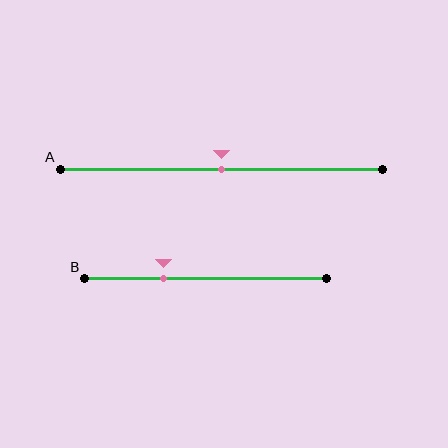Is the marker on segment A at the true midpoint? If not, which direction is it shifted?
Yes, the marker on segment A is at the true midpoint.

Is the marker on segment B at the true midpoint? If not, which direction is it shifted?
No, the marker on segment B is shifted to the left by about 17% of the segment length.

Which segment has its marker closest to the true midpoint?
Segment A has its marker closest to the true midpoint.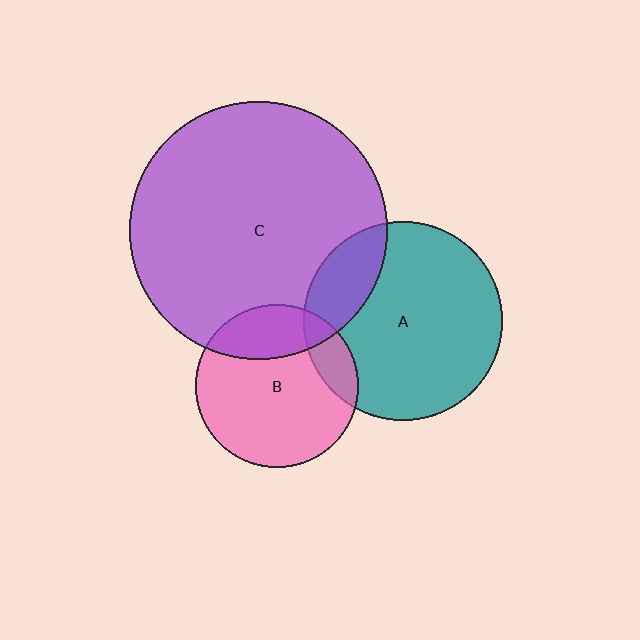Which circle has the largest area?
Circle C (purple).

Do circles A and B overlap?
Yes.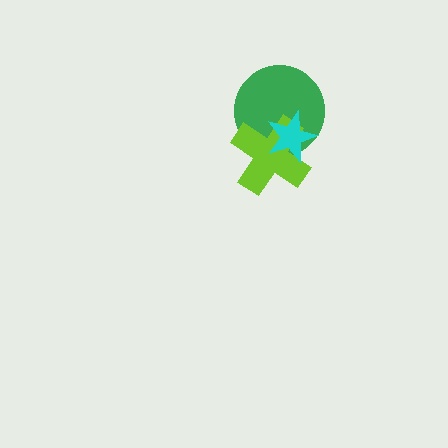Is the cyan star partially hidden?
No, no other shape covers it.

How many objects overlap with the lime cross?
2 objects overlap with the lime cross.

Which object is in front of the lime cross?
The cyan star is in front of the lime cross.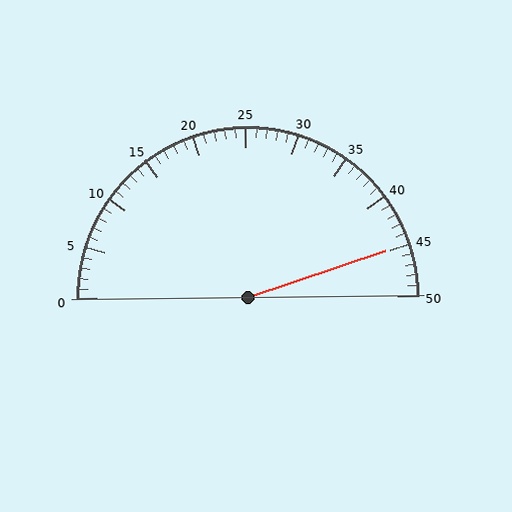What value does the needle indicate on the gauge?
The needle indicates approximately 45.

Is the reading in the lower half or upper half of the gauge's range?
The reading is in the upper half of the range (0 to 50).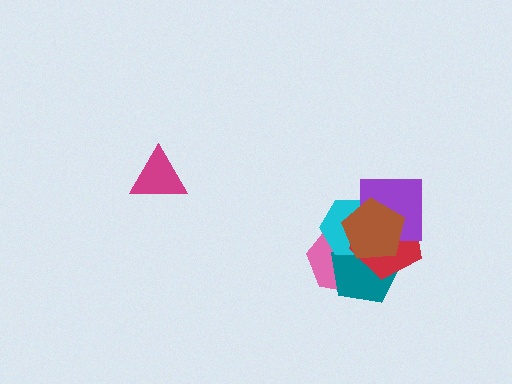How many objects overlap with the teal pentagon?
4 objects overlap with the teal pentagon.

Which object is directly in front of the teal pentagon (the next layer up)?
The cyan hexagon is directly in front of the teal pentagon.